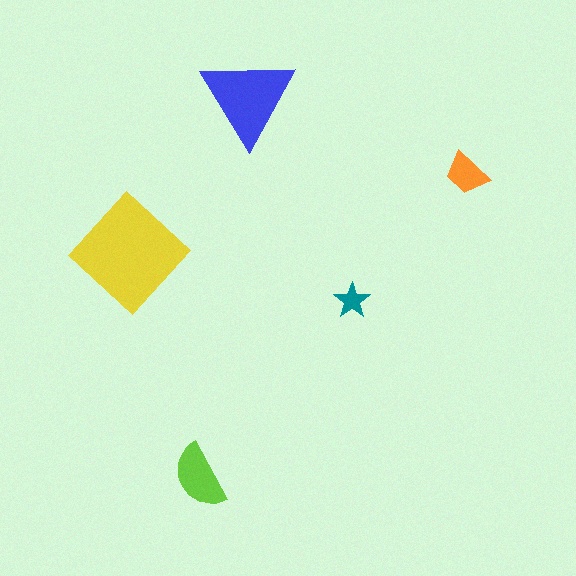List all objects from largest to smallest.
The yellow diamond, the blue triangle, the lime semicircle, the orange trapezoid, the teal star.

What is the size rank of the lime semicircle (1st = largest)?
3rd.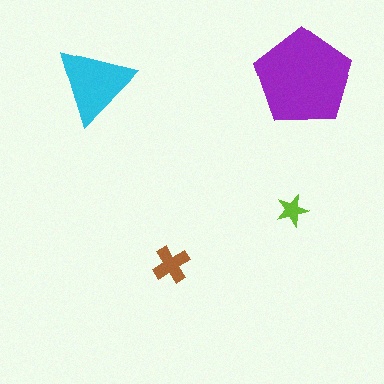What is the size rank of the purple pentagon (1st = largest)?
1st.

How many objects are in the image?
There are 4 objects in the image.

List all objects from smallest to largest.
The lime star, the brown cross, the cyan triangle, the purple pentagon.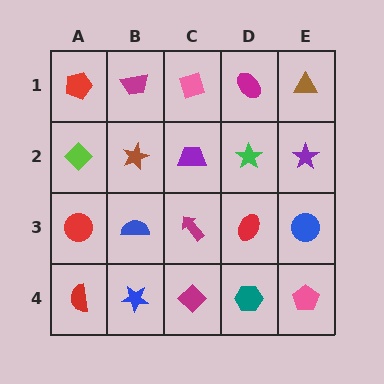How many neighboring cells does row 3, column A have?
3.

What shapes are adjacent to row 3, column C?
A purple trapezoid (row 2, column C), a magenta diamond (row 4, column C), a blue semicircle (row 3, column B), a red ellipse (row 3, column D).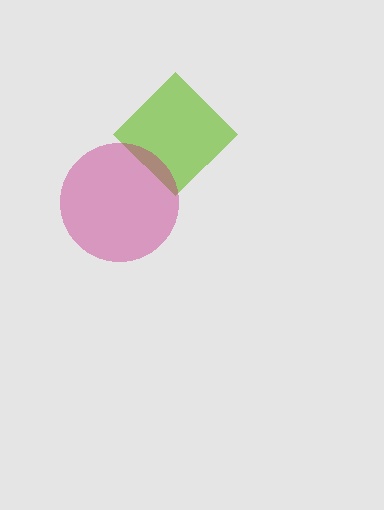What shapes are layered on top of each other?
The layered shapes are: a lime diamond, a magenta circle.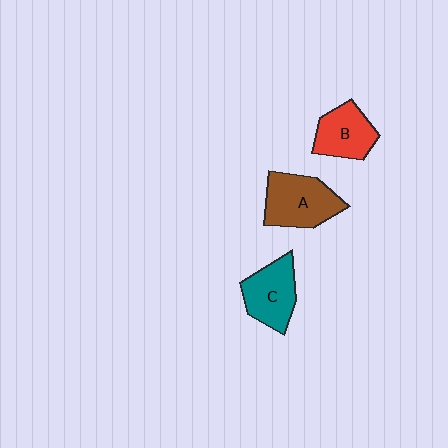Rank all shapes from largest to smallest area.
From largest to smallest: A (brown), C (teal), B (red).